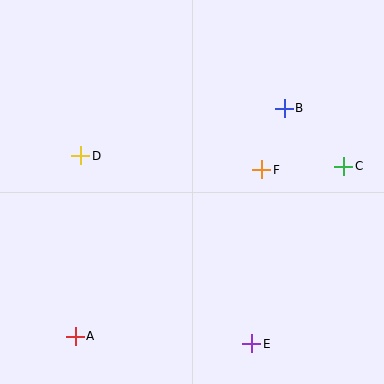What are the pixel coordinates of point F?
Point F is at (262, 170).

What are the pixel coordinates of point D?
Point D is at (81, 156).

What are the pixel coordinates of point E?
Point E is at (252, 344).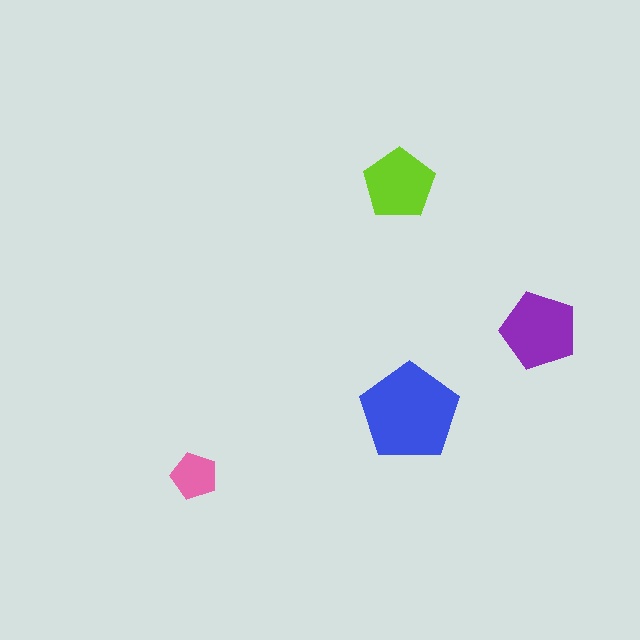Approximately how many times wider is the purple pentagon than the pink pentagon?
About 1.5 times wider.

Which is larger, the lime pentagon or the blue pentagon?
The blue one.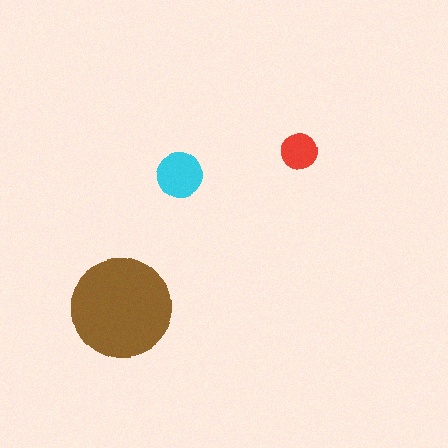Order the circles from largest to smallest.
the brown one, the cyan one, the red one.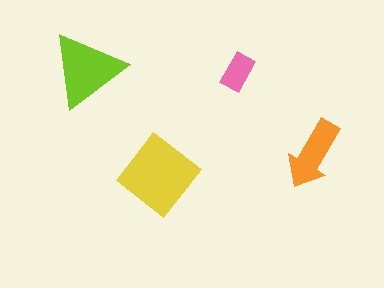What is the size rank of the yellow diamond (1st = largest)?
1st.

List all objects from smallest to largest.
The pink rectangle, the orange arrow, the lime triangle, the yellow diamond.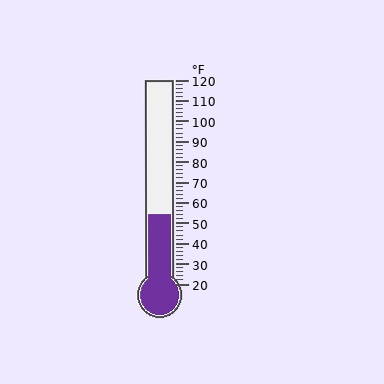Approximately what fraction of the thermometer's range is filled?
The thermometer is filled to approximately 35% of its range.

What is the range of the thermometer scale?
The thermometer scale ranges from 20°F to 120°F.